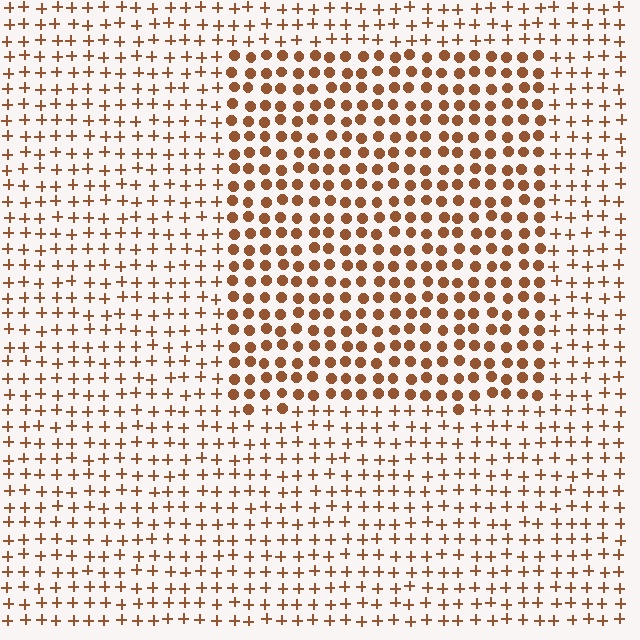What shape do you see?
I see a rectangle.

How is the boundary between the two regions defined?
The boundary is defined by a change in element shape: circles inside vs. plus signs outside. All elements share the same color and spacing.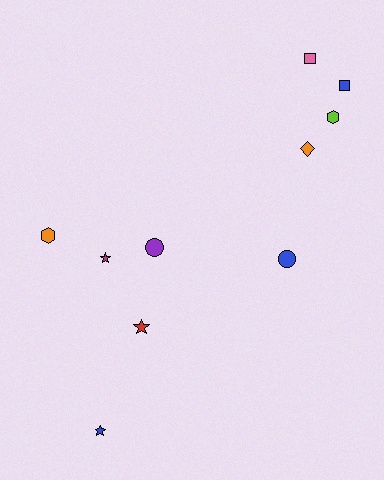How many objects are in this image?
There are 10 objects.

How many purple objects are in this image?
There is 1 purple object.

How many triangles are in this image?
There are no triangles.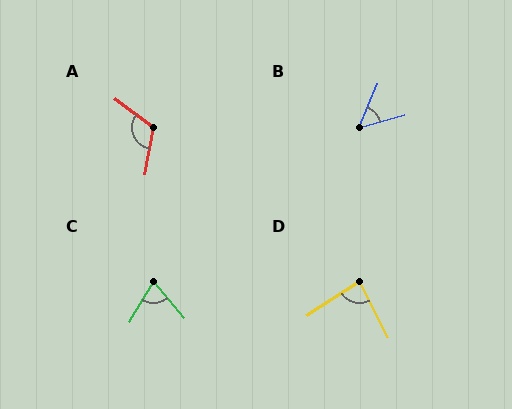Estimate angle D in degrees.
Approximately 85 degrees.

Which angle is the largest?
A, at approximately 117 degrees.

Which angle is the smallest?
B, at approximately 52 degrees.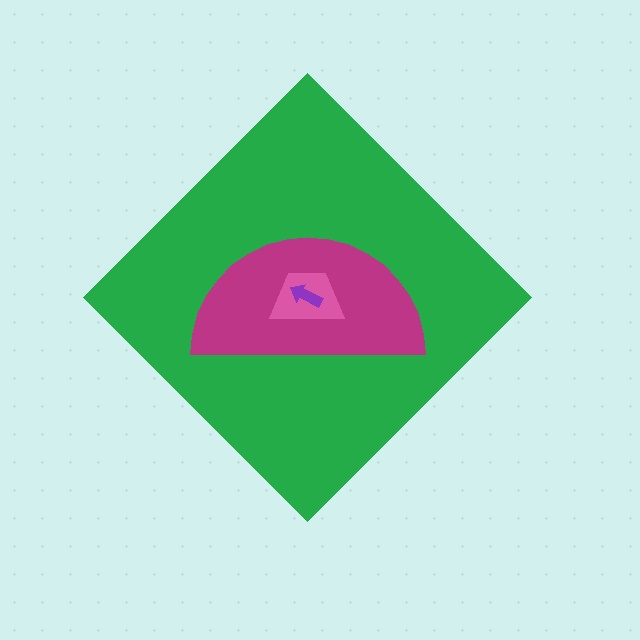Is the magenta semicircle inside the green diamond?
Yes.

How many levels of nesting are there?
4.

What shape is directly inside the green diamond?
The magenta semicircle.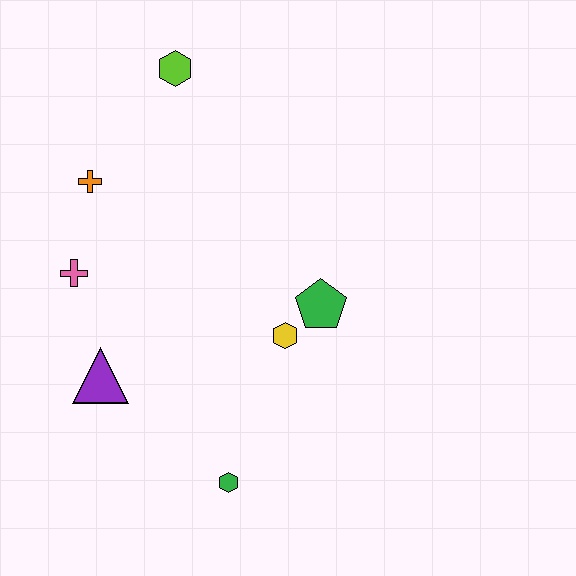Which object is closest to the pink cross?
The orange cross is closest to the pink cross.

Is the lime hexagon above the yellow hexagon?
Yes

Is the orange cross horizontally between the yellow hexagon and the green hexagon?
No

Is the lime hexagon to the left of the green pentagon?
Yes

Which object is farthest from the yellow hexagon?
The lime hexagon is farthest from the yellow hexagon.